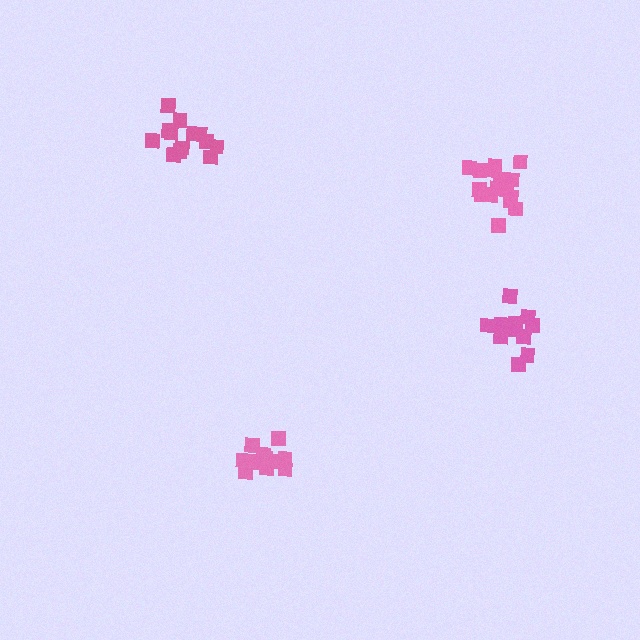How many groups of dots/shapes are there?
There are 4 groups.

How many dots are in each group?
Group 1: 12 dots, Group 2: 12 dots, Group 3: 13 dots, Group 4: 16 dots (53 total).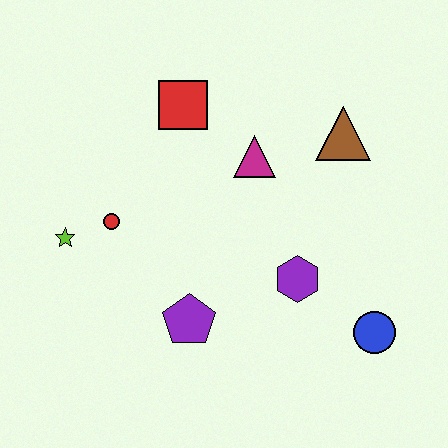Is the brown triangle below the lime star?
No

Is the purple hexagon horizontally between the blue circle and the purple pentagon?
Yes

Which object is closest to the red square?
The magenta triangle is closest to the red square.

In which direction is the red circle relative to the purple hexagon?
The red circle is to the left of the purple hexagon.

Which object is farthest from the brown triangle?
The lime star is farthest from the brown triangle.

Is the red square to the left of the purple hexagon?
Yes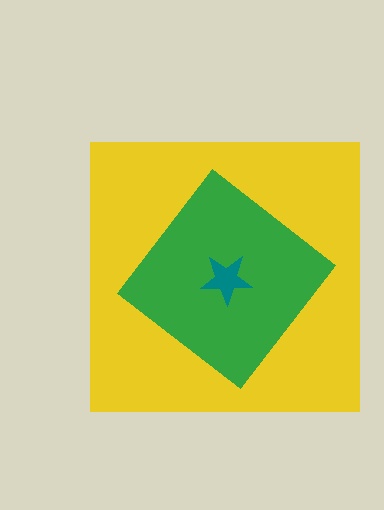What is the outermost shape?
The yellow square.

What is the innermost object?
The teal star.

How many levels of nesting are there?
3.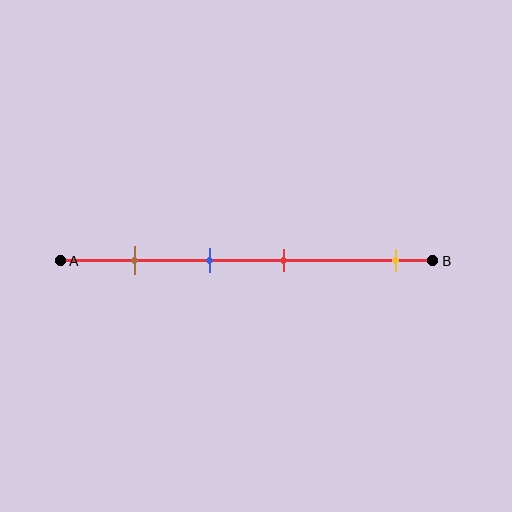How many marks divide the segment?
There are 4 marks dividing the segment.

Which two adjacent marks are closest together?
The blue and red marks are the closest adjacent pair.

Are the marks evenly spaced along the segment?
No, the marks are not evenly spaced.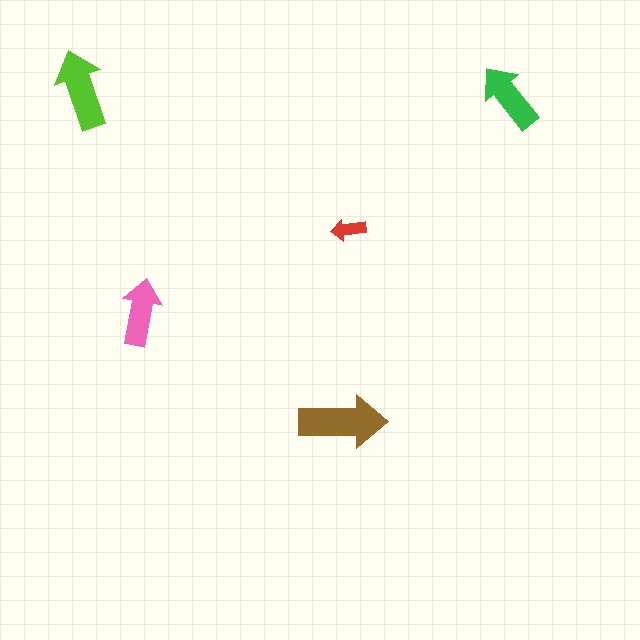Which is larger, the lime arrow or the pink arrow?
The lime one.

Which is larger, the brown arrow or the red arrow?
The brown one.